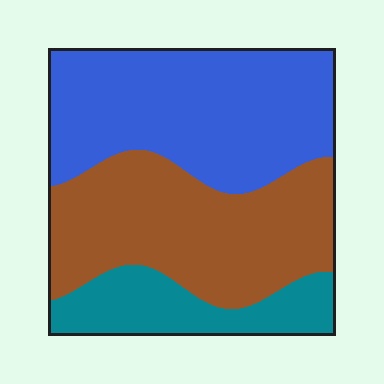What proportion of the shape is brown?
Brown covers about 40% of the shape.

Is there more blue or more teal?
Blue.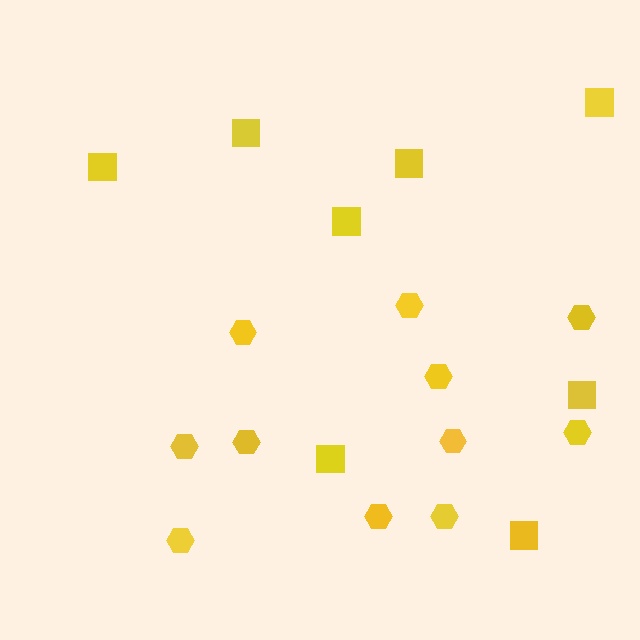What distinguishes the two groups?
There are 2 groups: one group of squares (8) and one group of hexagons (11).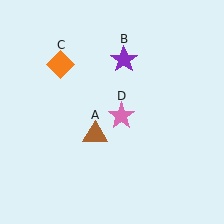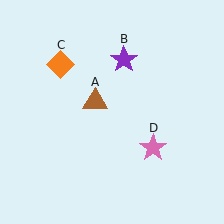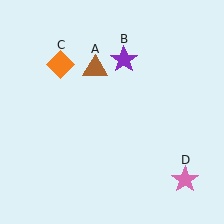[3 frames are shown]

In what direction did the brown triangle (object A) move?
The brown triangle (object A) moved up.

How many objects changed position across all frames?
2 objects changed position: brown triangle (object A), pink star (object D).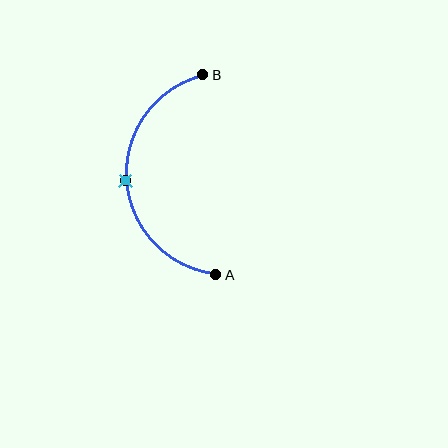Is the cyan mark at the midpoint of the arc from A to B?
Yes. The cyan mark lies on the arc at equal arc-length from both A and B — it is the arc midpoint.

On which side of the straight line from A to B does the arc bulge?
The arc bulges to the left of the straight line connecting A and B.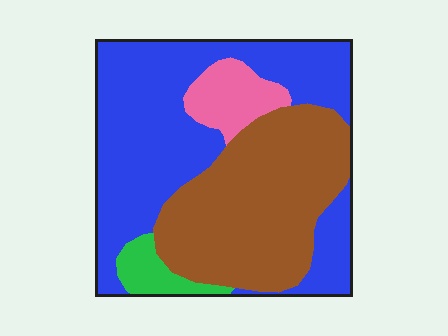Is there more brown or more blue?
Blue.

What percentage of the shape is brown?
Brown takes up about three eighths (3/8) of the shape.